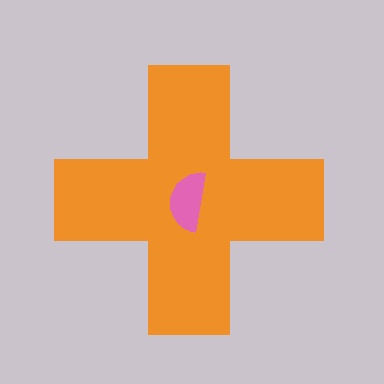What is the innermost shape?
The pink semicircle.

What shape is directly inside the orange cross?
The pink semicircle.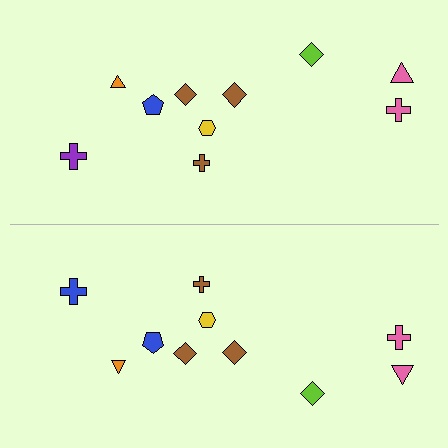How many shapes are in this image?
There are 20 shapes in this image.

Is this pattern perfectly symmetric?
No, the pattern is not perfectly symmetric. The blue cross on the bottom side breaks the symmetry — its mirror counterpart is purple.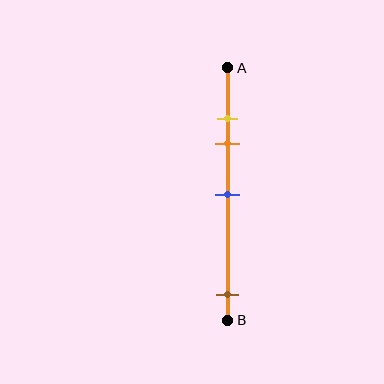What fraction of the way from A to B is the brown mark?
The brown mark is approximately 90% (0.9) of the way from A to B.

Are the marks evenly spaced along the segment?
No, the marks are not evenly spaced.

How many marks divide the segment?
There are 4 marks dividing the segment.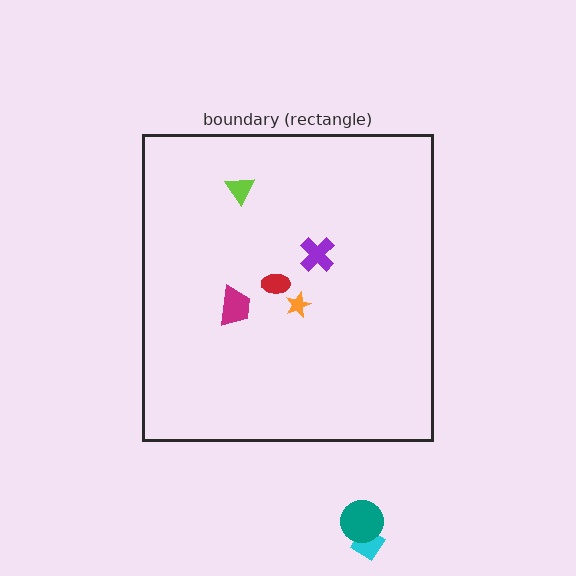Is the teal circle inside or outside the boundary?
Outside.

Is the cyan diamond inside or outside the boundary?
Outside.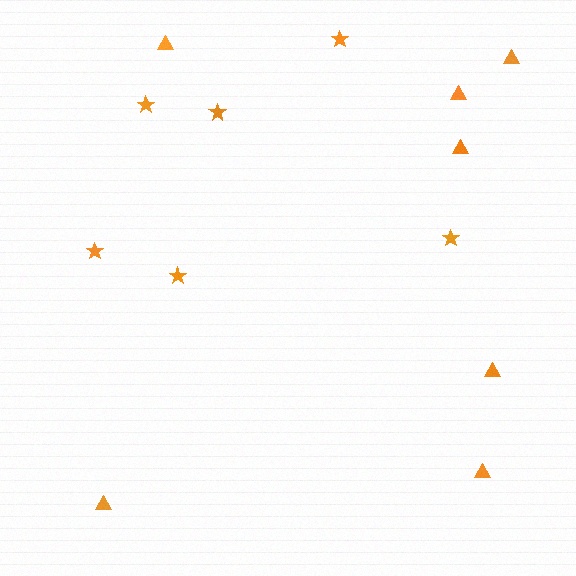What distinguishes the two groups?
There are 2 groups: one group of stars (6) and one group of triangles (7).